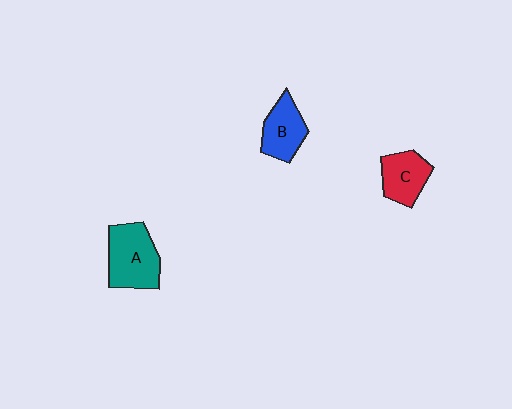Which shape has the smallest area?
Shape C (red).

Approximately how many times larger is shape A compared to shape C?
Approximately 1.4 times.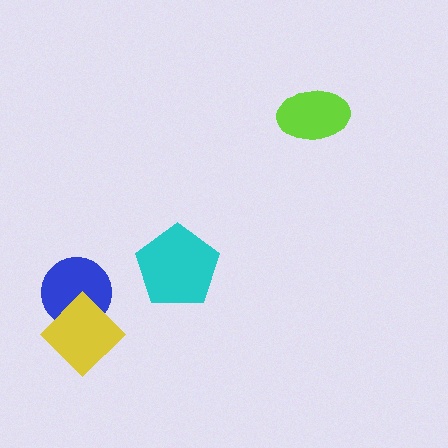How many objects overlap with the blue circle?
1 object overlaps with the blue circle.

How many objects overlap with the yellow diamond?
1 object overlaps with the yellow diamond.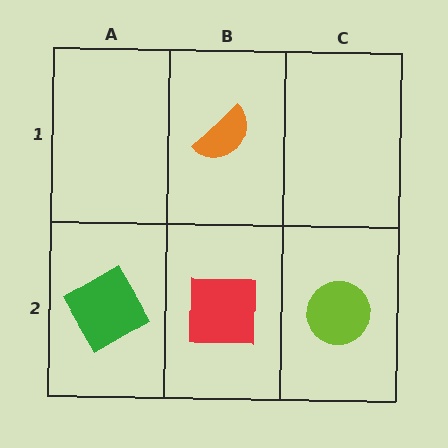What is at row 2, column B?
A red square.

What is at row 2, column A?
A green diamond.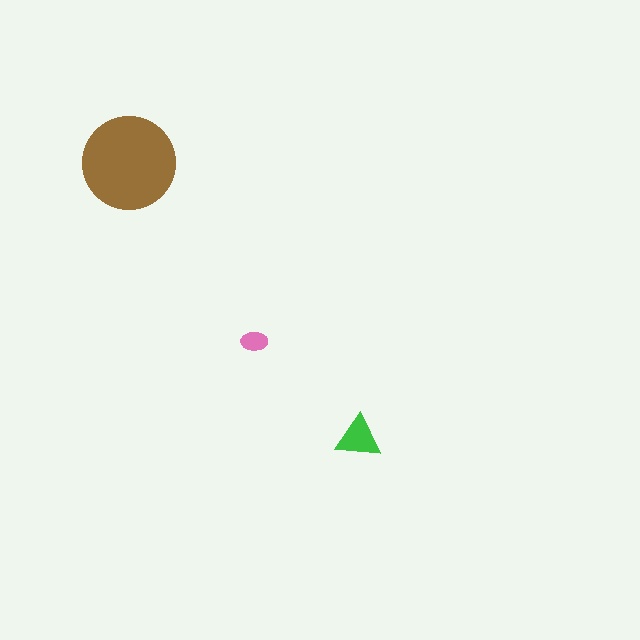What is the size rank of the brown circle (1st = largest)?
1st.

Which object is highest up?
The brown circle is topmost.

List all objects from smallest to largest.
The pink ellipse, the green triangle, the brown circle.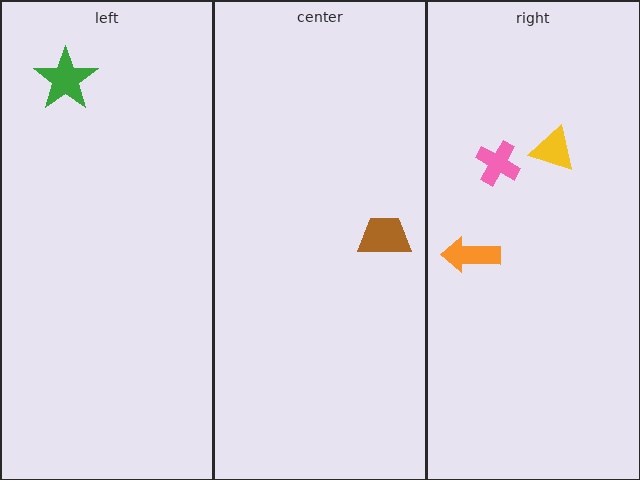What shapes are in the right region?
The pink cross, the orange arrow, the yellow triangle.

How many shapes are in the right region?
3.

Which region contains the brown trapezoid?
The center region.